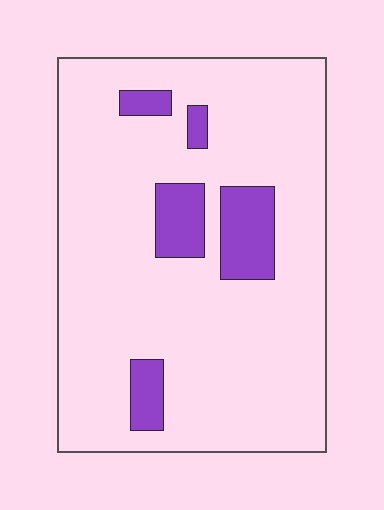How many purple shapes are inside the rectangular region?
5.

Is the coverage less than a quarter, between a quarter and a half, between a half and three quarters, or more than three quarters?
Less than a quarter.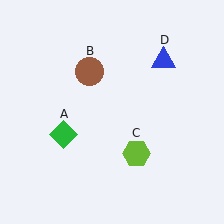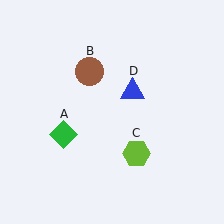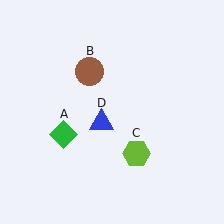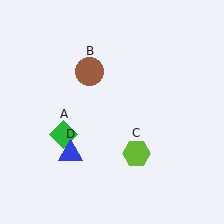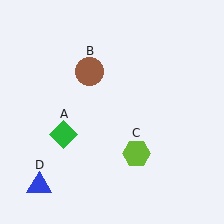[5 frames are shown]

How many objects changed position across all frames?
1 object changed position: blue triangle (object D).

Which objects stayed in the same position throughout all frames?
Green diamond (object A) and brown circle (object B) and lime hexagon (object C) remained stationary.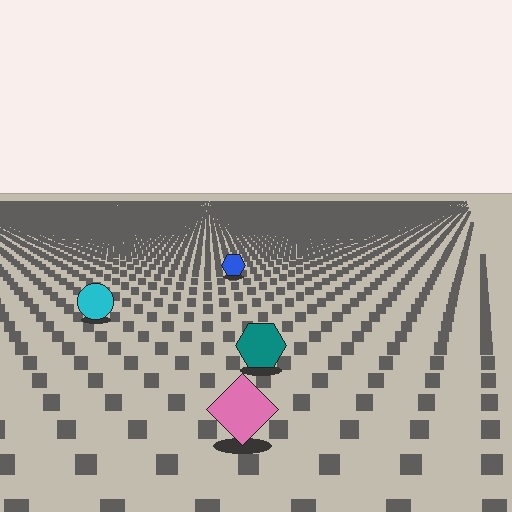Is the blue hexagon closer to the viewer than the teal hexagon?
No. The teal hexagon is closer — you can tell from the texture gradient: the ground texture is coarser near it.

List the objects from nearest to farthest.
From nearest to farthest: the pink diamond, the teal hexagon, the cyan circle, the blue hexagon.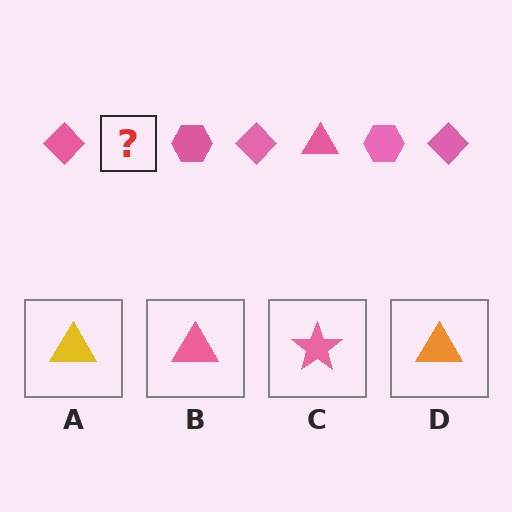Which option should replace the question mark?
Option B.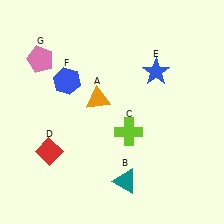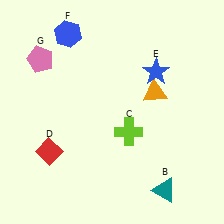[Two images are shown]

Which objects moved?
The objects that moved are: the orange triangle (A), the teal triangle (B), the blue hexagon (F).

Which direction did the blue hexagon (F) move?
The blue hexagon (F) moved up.